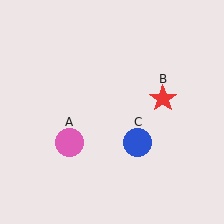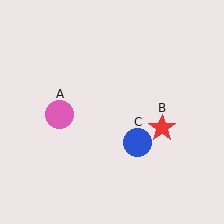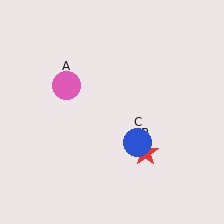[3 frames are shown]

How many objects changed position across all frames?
2 objects changed position: pink circle (object A), red star (object B).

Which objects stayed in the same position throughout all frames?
Blue circle (object C) remained stationary.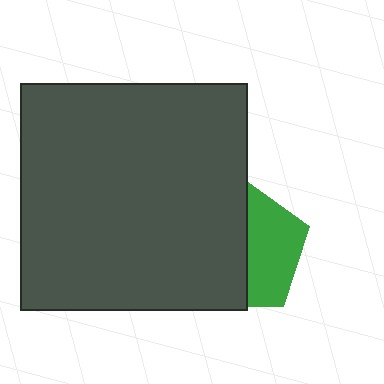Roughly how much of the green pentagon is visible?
A small part of it is visible (roughly 44%).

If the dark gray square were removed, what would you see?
You would see the complete green pentagon.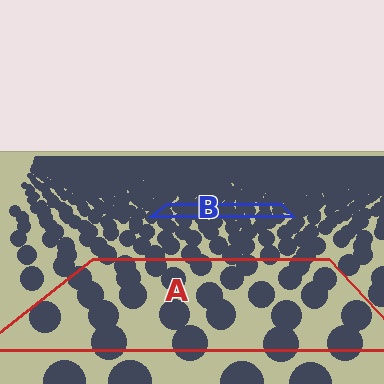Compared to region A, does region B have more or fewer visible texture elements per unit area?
Region B has more texture elements per unit area — they are packed more densely because it is farther away.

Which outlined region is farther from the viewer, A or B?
Region B is farther from the viewer — the texture elements inside it appear smaller and more densely packed.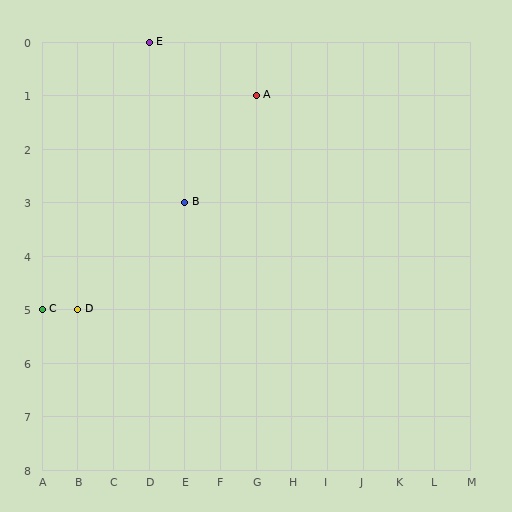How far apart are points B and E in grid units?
Points B and E are 1 column and 3 rows apart (about 3.2 grid units diagonally).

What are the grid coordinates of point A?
Point A is at grid coordinates (G, 1).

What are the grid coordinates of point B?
Point B is at grid coordinates (E, 3).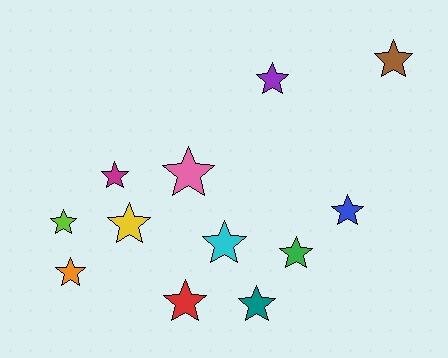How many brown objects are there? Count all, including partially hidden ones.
There is 1 brown object.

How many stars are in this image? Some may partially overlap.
There are 12 stars.